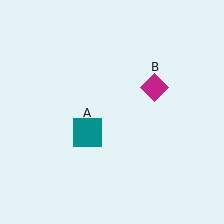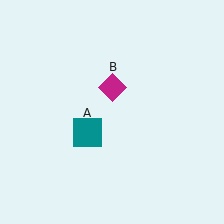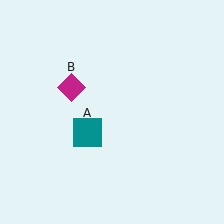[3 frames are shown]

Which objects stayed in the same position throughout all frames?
Teal square (object A) remained stationary.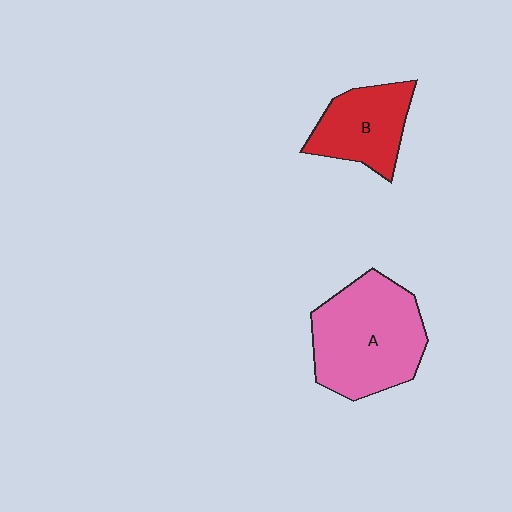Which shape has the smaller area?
Shape B (red).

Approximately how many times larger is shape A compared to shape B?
Approximately 1.7 times.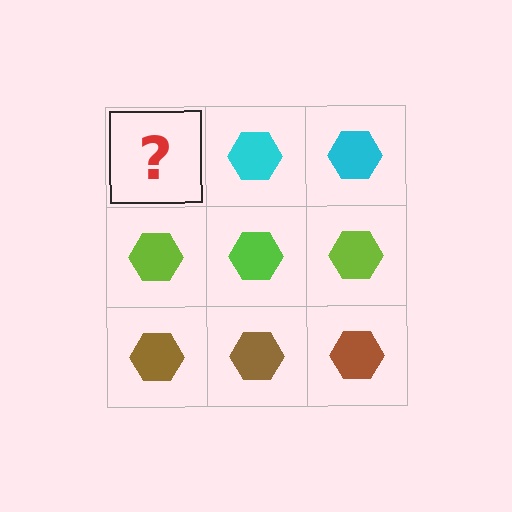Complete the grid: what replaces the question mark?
The question mark should be replaced with a cyan hexagon.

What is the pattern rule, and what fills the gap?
The rule is that each row has a consistent color. The gap should be filled with a cyan hexagon.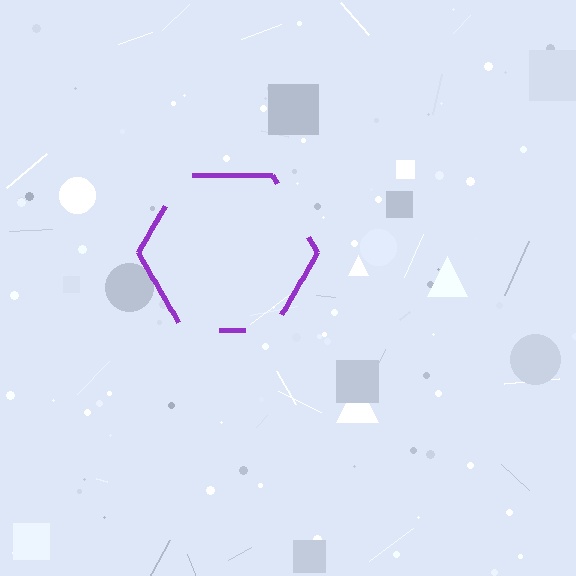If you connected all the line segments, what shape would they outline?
They would outline a hexagon.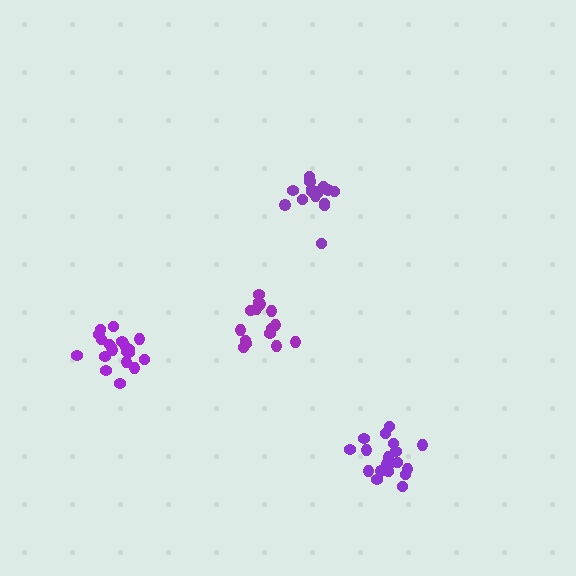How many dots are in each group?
Group 1: 15 dots, Group 2: 19 dots, Group 3: 16 dots, Group 4: 20 dots (70 total).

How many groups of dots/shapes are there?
There are 4 groups.